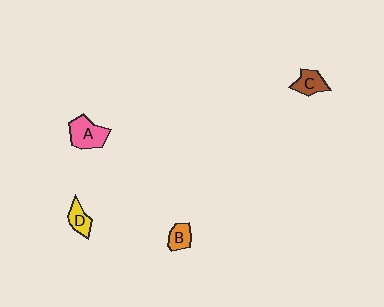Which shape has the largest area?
Shape A (pink).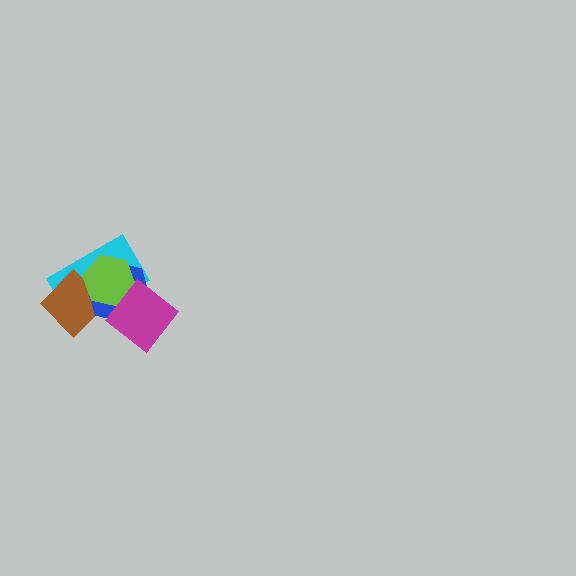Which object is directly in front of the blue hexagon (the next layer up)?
The lime hexagon is directly in front of the blue hexagon.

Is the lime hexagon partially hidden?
Yes, it is partially covered by another shape.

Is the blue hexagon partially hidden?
Yes, it is partially covered by another shape.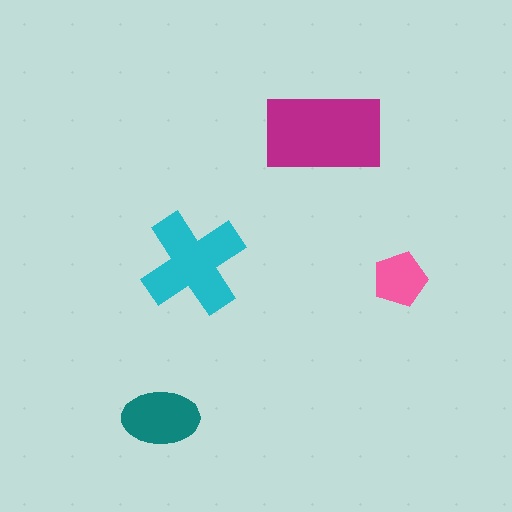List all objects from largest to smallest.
The magenta rectangle, the cyan cross, the teal ellipse, the pink pentagon.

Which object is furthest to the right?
The pink pentagon is rightmost.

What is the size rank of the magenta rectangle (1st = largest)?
1st.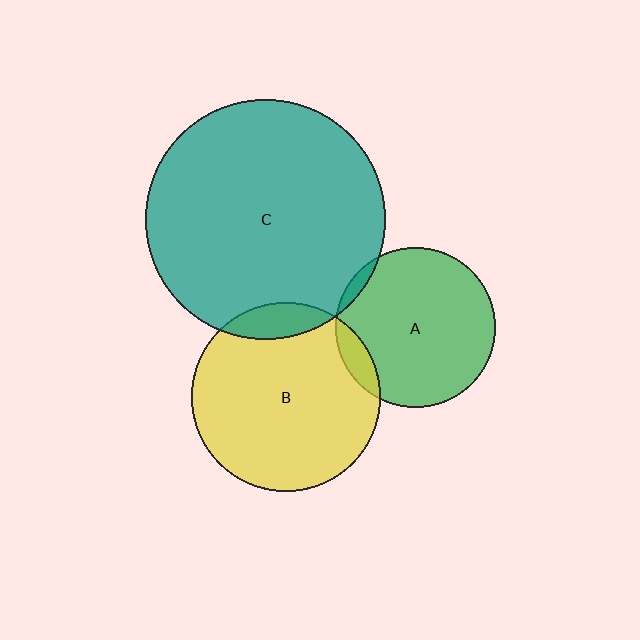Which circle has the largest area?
Circle C (teal).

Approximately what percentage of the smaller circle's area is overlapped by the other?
Approximately 10%.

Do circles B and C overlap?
Yes.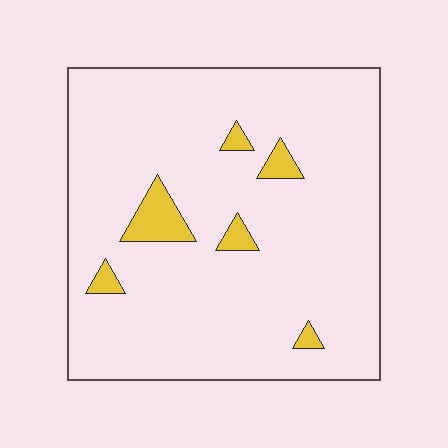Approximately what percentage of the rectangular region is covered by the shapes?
Approximately 5%.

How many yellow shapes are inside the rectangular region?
6.